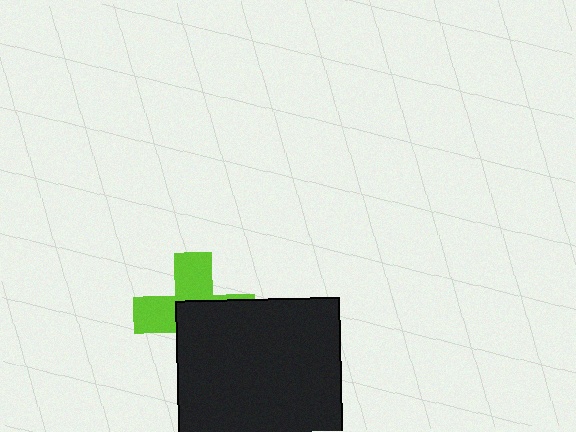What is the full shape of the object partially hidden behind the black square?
The partially hidden object is a lime cross.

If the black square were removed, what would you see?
You would see the complete lime cross.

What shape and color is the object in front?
The object in front is a black square.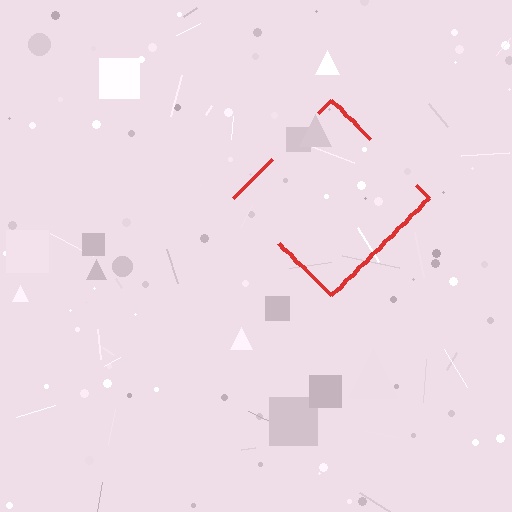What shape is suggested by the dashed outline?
The dashed outline suggests a diamond.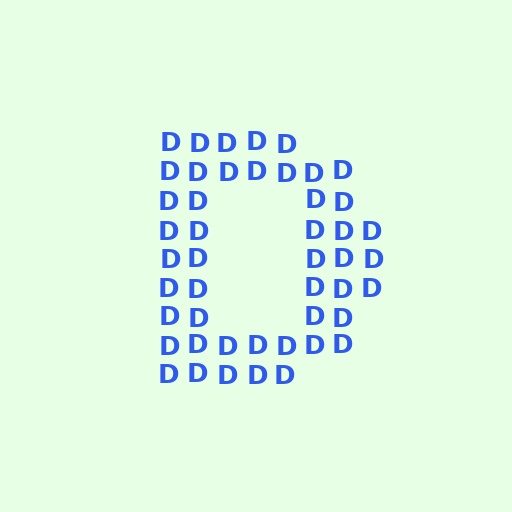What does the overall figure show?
The overall figure shows the letter D.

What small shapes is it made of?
It is made of small letter D's.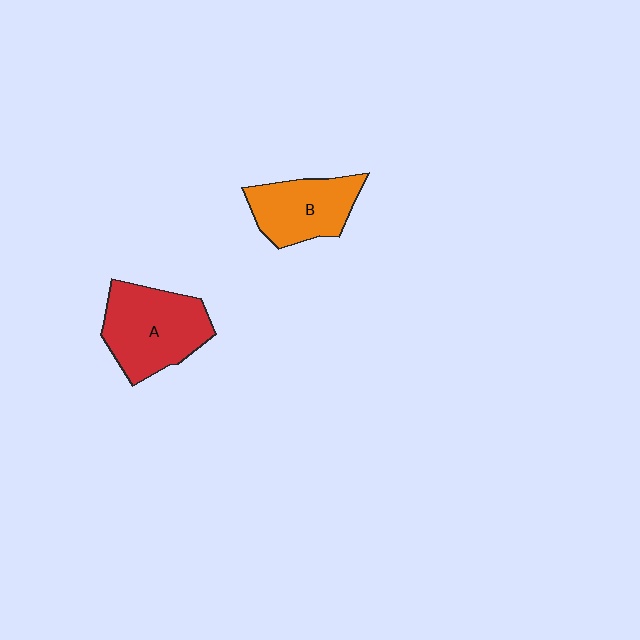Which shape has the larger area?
Shape A (red).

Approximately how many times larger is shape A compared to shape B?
Approximately 1.3 times.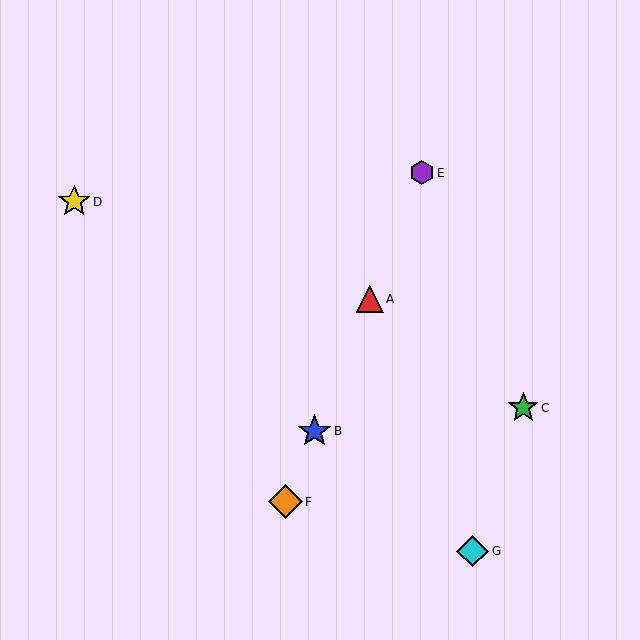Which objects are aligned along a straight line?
Objects A, B, E, F are aligned along a straight line.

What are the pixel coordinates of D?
Object D is at (74, 202).